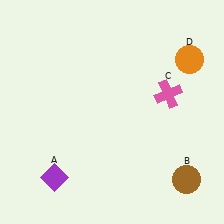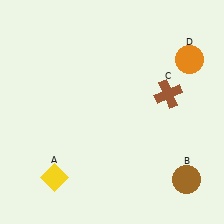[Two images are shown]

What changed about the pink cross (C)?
In Image 1, C is pink. In Image 2, it changed to brown.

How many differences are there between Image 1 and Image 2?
There are 2 differences between the two images.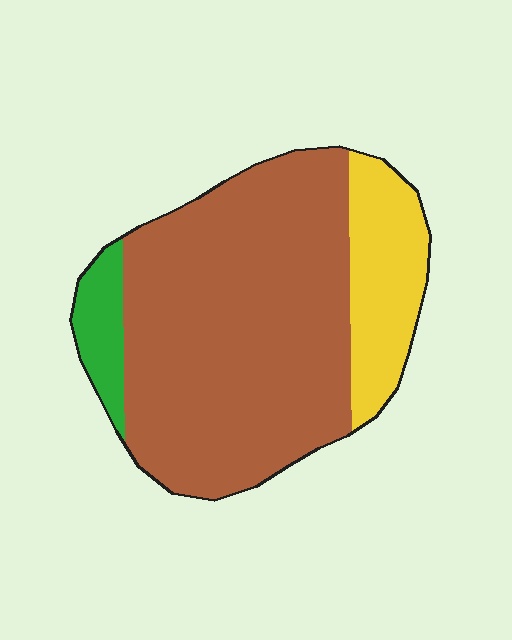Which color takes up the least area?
Green, at roughly 10%.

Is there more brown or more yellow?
Brown.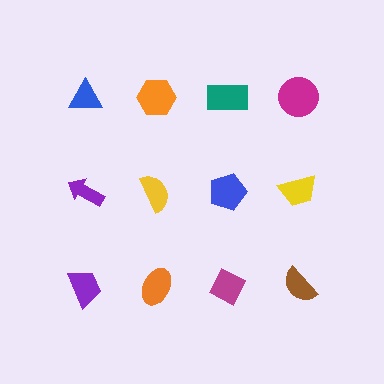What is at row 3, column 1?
A purple trapezoid.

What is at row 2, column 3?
A blue pentagon.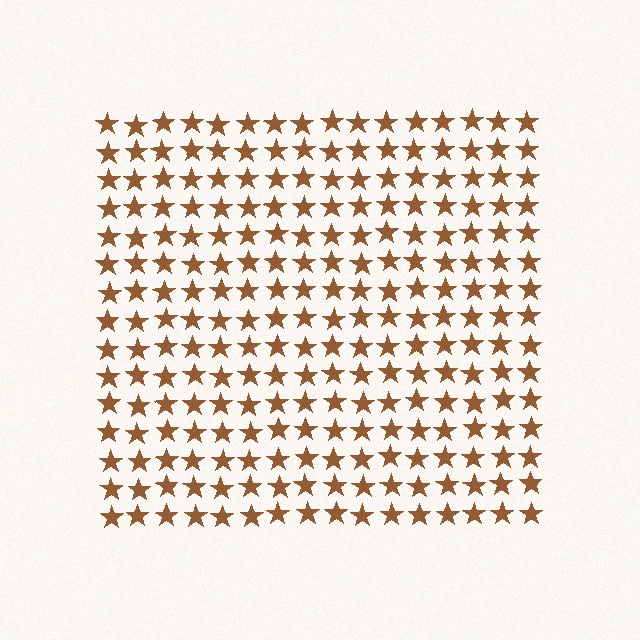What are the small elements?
The small elements are stars.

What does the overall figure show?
The overall figure shows a square.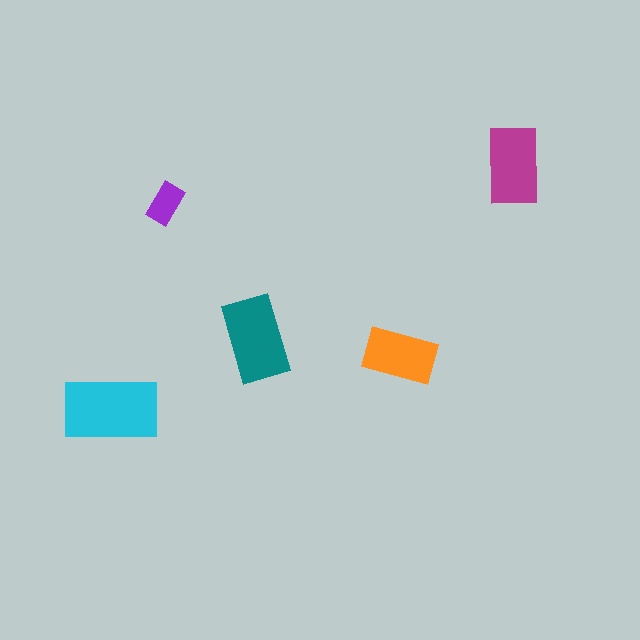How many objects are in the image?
There are 5 objects in the image.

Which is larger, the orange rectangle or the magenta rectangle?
The magenta one.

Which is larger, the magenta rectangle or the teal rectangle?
The teal one.